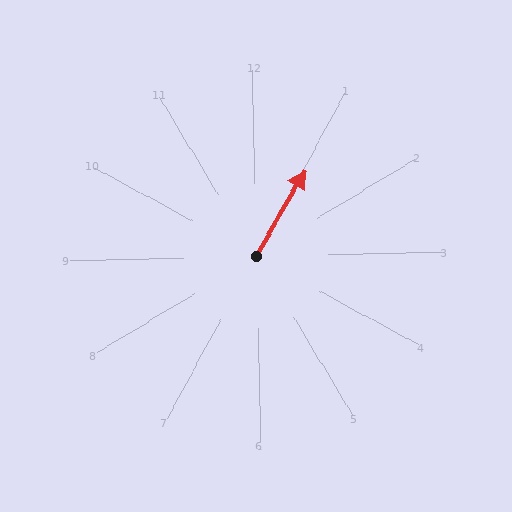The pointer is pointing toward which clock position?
Roughly 1 o'clock.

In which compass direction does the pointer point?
Northeast.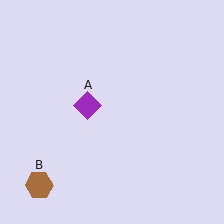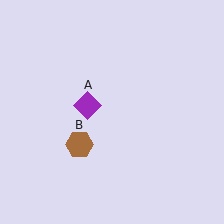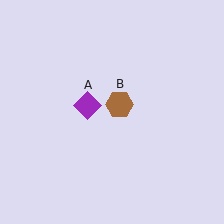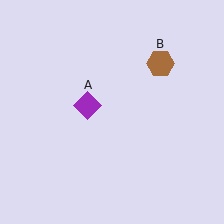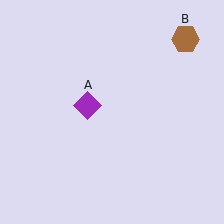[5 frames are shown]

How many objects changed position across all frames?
1 object changed position: brown hexagon (object B).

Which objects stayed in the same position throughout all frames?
Purple diamond (object A) remained stationary.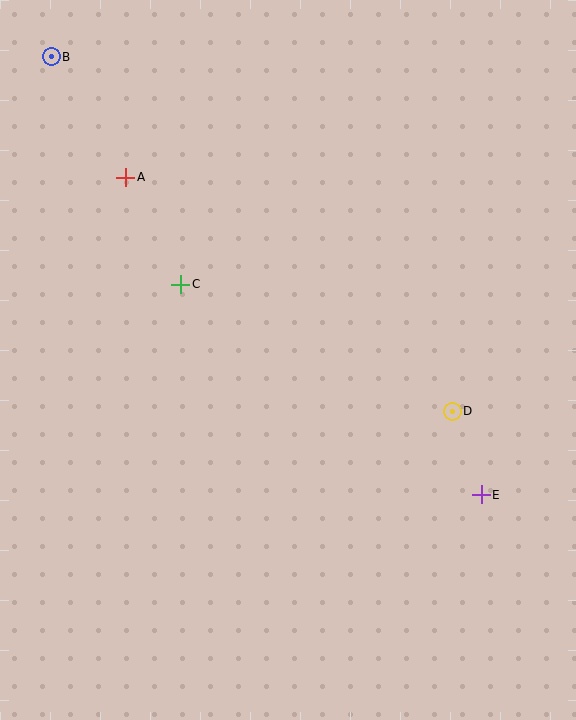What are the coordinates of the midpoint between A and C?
The midpoint between A and C is at (153, 231).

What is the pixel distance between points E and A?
The distance between E and A is 476 pixels.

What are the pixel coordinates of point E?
Point E is at (481, 495).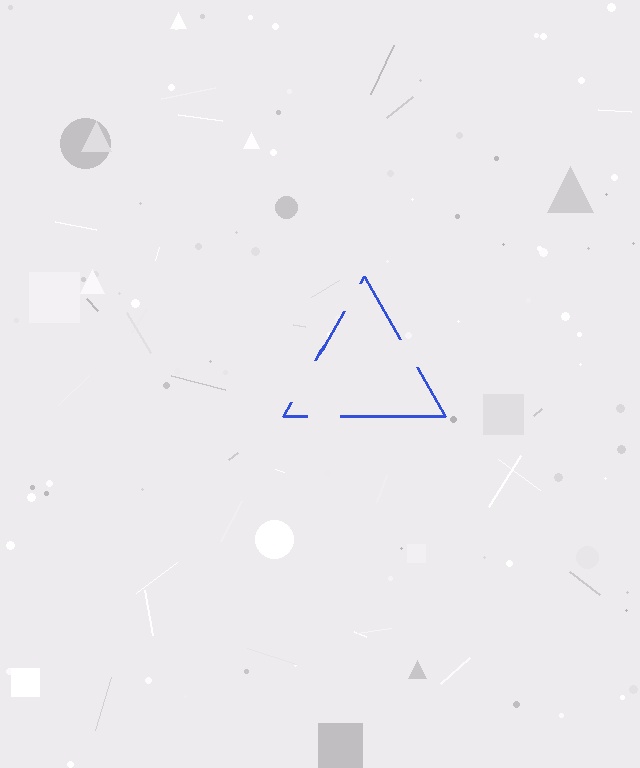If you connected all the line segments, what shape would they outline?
They would outline a triangle.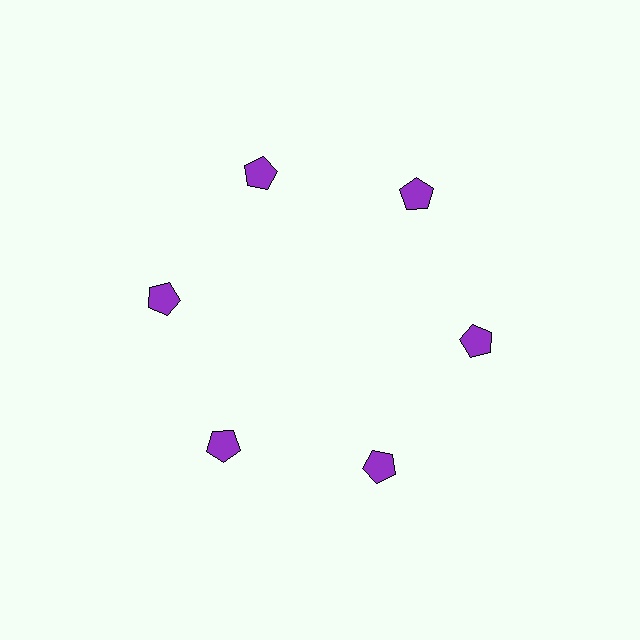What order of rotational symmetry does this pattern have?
This pattern has 6-fold rotational symmetry.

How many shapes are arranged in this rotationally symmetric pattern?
There are 6 shapes, arranged in 6 groups of 1.